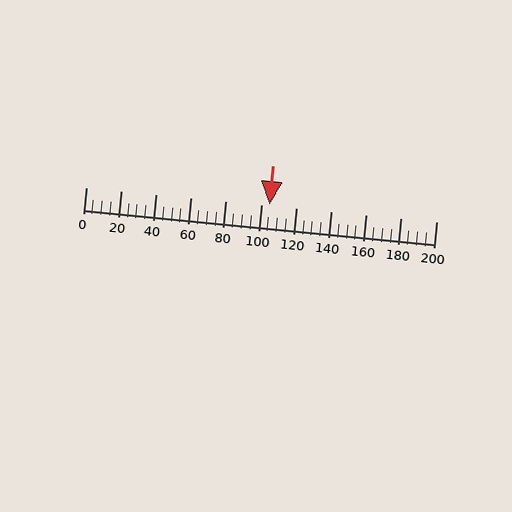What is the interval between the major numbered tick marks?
The major tick marks are spaced 20 units apart.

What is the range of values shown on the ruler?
The ruler shows values from 0 to 200.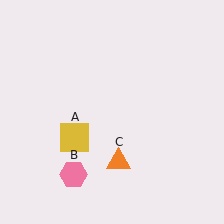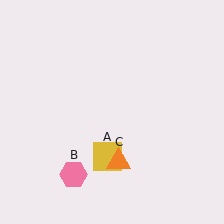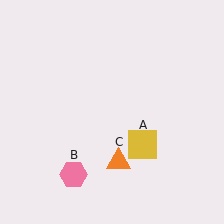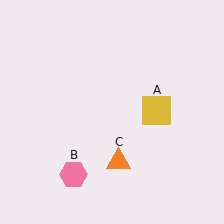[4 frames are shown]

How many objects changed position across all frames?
1 object changed position: yellow square (object A).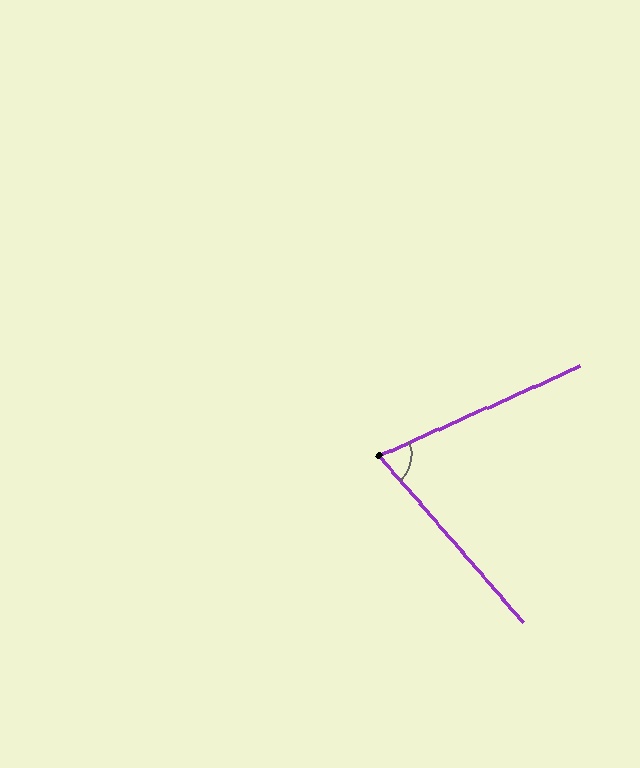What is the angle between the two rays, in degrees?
Approximately 73 degrees.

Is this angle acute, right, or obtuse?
It is acute.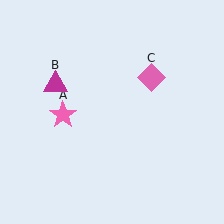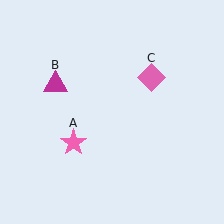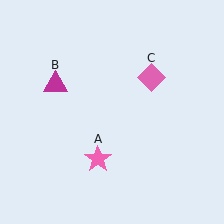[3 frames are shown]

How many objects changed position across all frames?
1 object changed position: pink star (object A).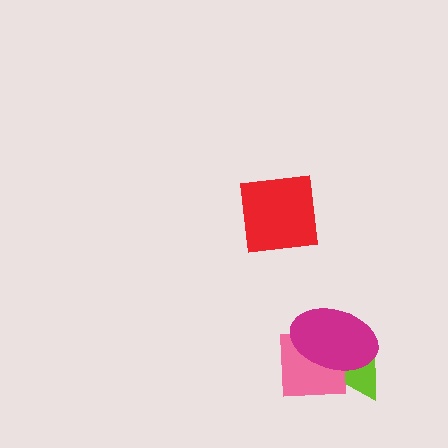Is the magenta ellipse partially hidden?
No, no other shape covers it.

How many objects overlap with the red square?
0 objects overlap with the red square.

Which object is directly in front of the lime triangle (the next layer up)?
The pink square is directly in front of the lime triangle.